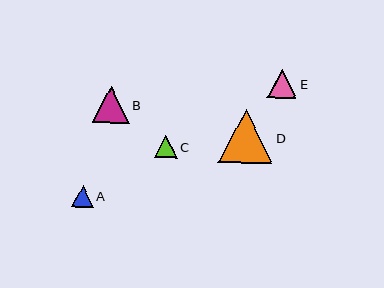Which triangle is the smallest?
Triangle A is the smallest with a size of approximately 22 pixels.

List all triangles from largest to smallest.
From largest to smallest: D, B, E, C, A.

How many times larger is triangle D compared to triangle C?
Triangle D is approximately 2.4 times the size of triangle C.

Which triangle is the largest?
Triangle D is the largest with a size of approximately 54 pixels.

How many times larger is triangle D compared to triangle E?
Triangle D is approximately 1.9 times the size of triangle E.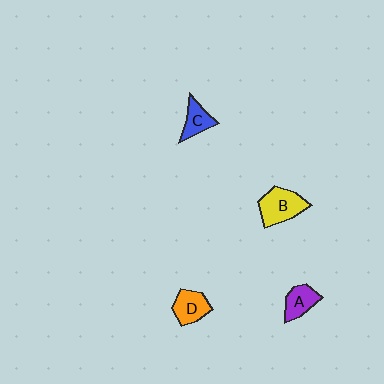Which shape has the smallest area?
Shape C (blue).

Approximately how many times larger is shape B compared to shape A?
Approximately 1.5 times.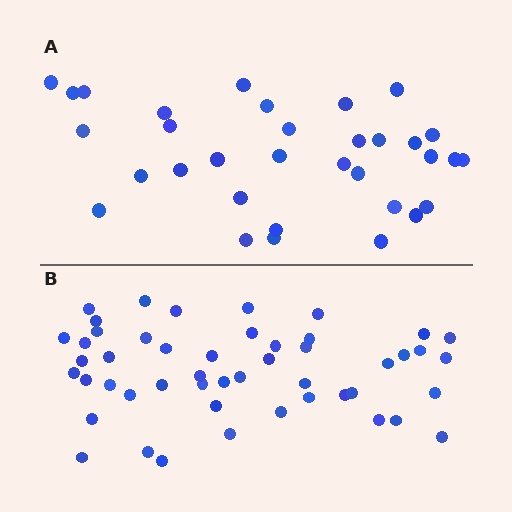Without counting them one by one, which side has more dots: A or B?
Region B (the bottom region) has more dots.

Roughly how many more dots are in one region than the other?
Region B has approximately 15 more dots than region A.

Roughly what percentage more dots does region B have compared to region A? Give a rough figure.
About 50% more.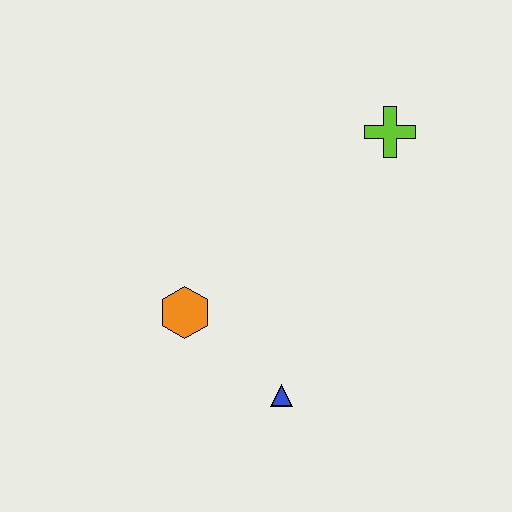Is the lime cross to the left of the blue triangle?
No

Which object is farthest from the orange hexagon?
The lime cross is farthest from the orange hexagon.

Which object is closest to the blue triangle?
The orange hexagon is closest to the blue triangle.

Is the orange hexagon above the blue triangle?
Yes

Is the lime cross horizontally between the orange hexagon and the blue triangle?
No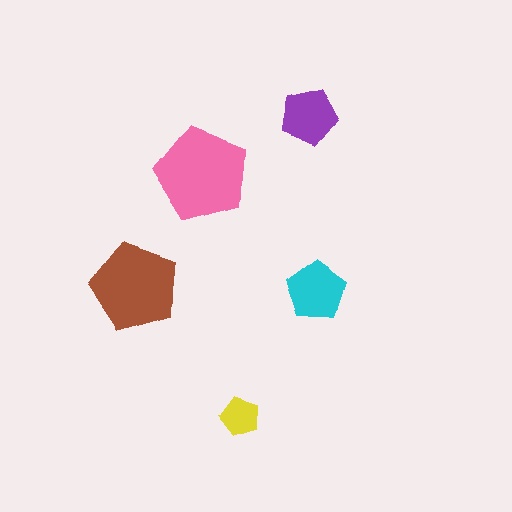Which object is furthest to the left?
The brown pentagon is leftmost.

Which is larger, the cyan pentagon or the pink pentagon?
The pink one.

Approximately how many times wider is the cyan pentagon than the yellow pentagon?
About 1.5 times wider.